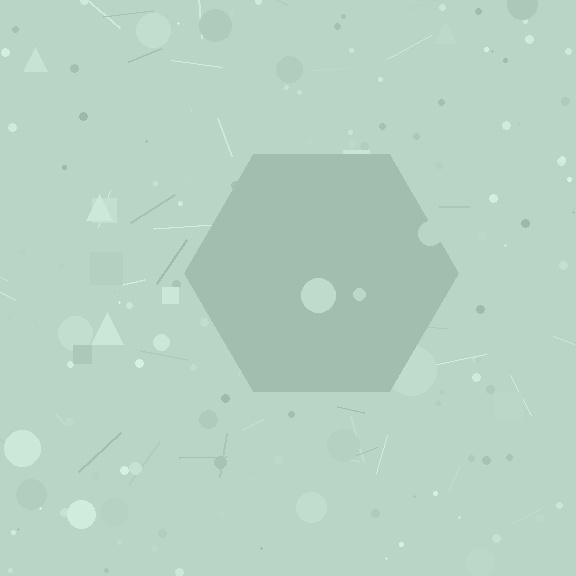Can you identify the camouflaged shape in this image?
The camouflaged shape is a hexagon.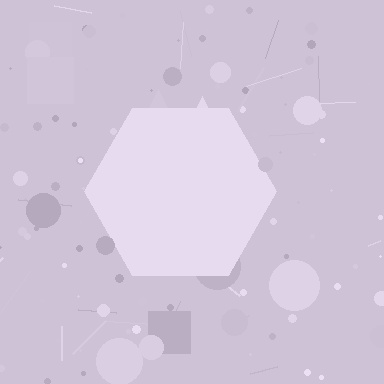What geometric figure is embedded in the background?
A hexagon is embedded in the background.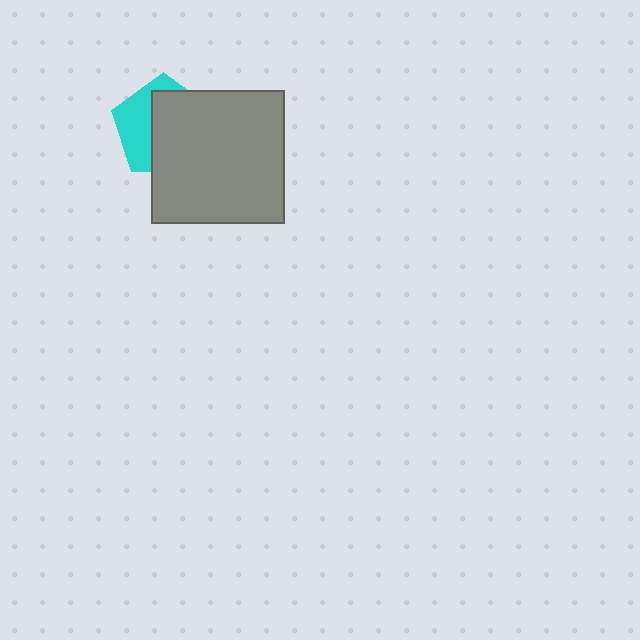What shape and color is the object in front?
The object in front is a gray square.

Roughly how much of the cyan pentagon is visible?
A small part of it is visible (roughly 39%).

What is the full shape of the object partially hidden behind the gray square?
The partially hidden object is a cyan pentagon.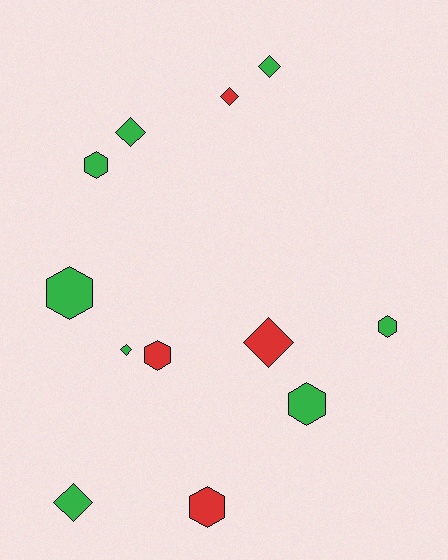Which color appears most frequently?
Green, with 8 objects.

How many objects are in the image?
There are 12 objects.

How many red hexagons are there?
There are 2 red hexagons.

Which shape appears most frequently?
Hexagon, with 6 objects.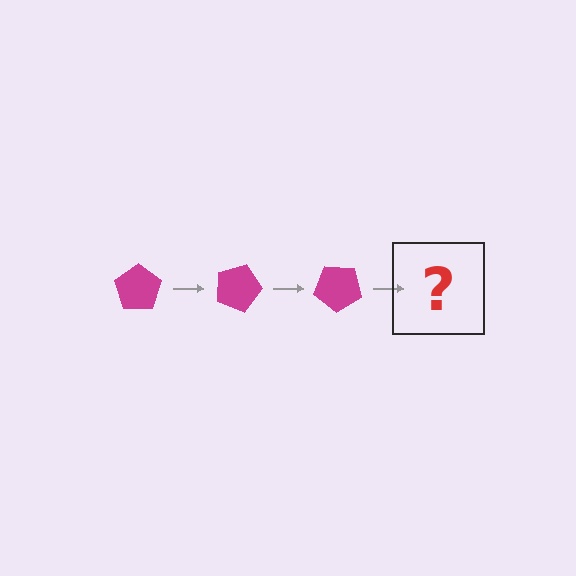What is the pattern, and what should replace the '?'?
The pattern is that the pentagon rotates 20 degrees each step. The '?' should be a magenta pentagon rotated 60 degrees.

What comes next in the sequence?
The next element should be a magenta pentagon rotated 60 degrees.